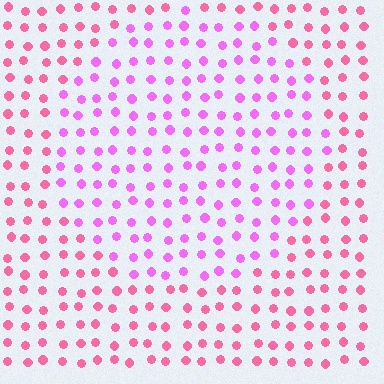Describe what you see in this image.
The image is filled with small pink elements in a uniform arrangement. A circle-shaped region is visible where the elements are tinted to a slightly different hue, forming a subtle color boundary.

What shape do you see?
I see a circle.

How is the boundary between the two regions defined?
The boundary is defined purely by a slight shift in hue (about 36 degrees). Spacing, size, and orientation are identical on both sides.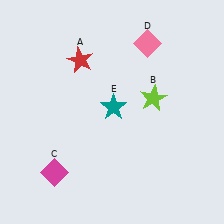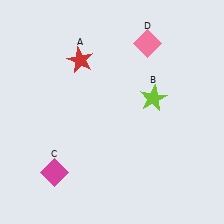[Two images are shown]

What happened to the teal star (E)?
The teal star (E) was removed in Image 2. It was in the top-right area of Image 1.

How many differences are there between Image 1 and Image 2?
There is 1 difference between the two images.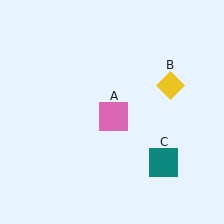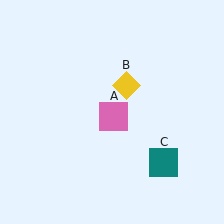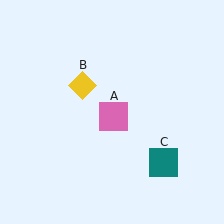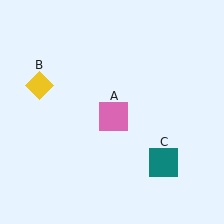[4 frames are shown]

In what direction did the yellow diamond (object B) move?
The yellow diamond (object B) moved left.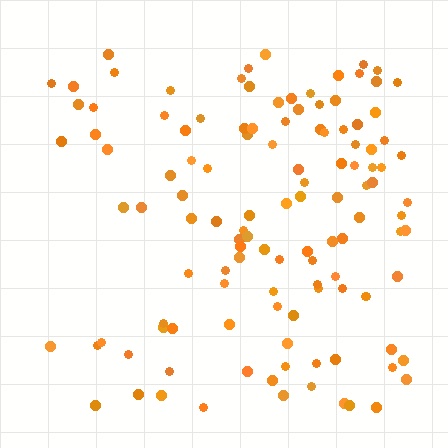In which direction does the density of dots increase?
From left to right, with the right side densest.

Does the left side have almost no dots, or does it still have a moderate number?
Still a moderate number, just noticeably fewer than the right.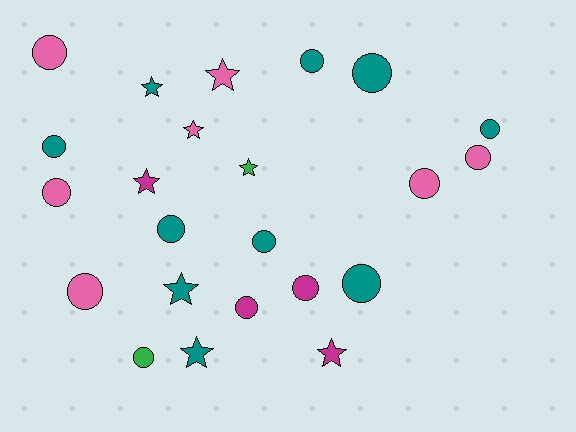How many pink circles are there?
There are 5 pink circles.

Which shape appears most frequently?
Circle, with 15 objects.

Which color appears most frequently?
Teal, with 10 objects.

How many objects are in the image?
There are 23 objects.